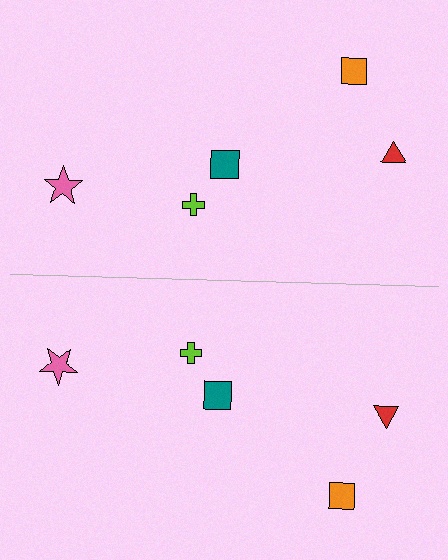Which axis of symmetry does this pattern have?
The pattern has a horizontal axis of symmetry running through the center of the image.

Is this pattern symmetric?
Yes, this pattern has bilateral (reflection) symmetry.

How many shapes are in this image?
There are 10 shapes in this image.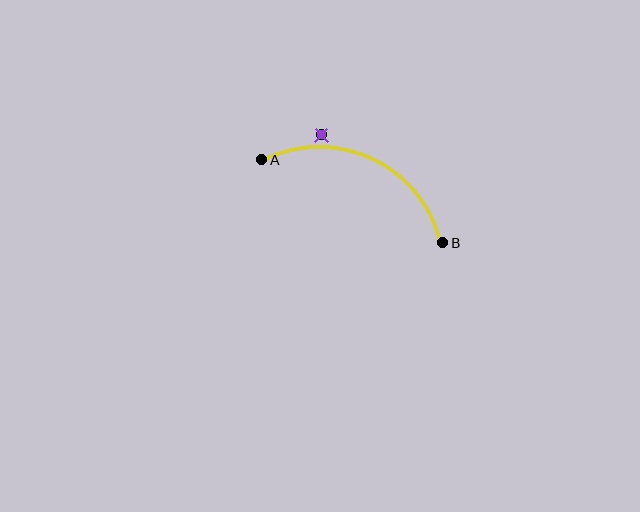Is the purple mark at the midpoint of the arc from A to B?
No — the purple mark does not lie on the arc at all. It sits slightly outside the curve.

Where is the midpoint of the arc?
The arc midpoint is the point on the curve farthest from the straight line joining A and B. It sits above that line.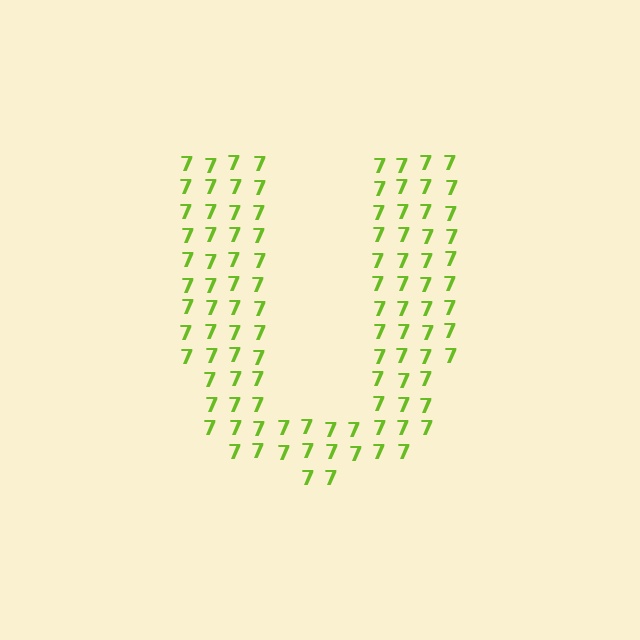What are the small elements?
The small elements are digit 7's.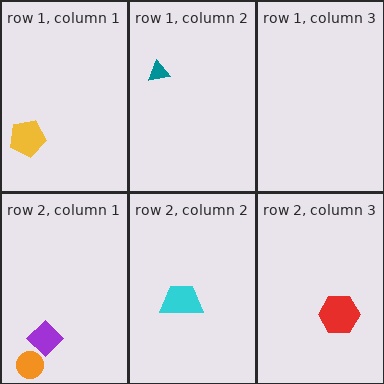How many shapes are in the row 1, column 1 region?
1.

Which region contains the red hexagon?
The row 2, column 3 region.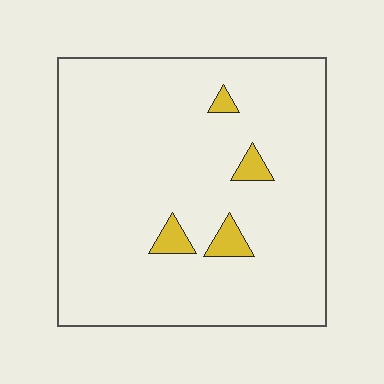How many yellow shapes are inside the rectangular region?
4.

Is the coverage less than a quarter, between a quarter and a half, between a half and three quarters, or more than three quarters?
Less than a quarter.